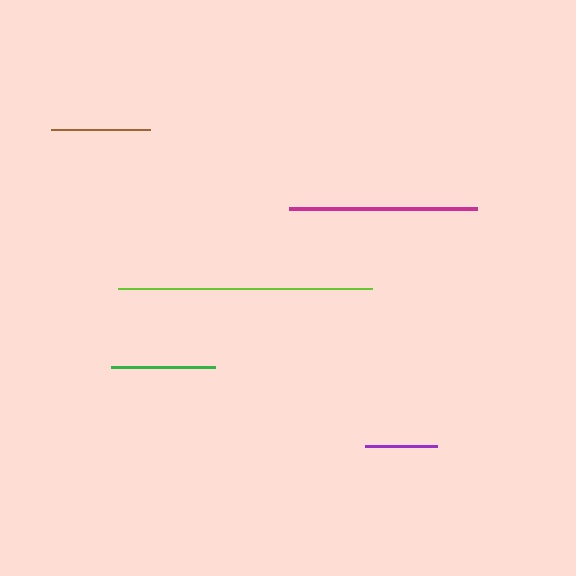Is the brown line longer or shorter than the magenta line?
The magenta line is longer than the brown line.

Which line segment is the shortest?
The purple line is the shortest at approximately 73 pixels.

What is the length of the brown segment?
The brown segment is approximately 98 pixels long.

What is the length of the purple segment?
The purple segment is approximately 73 pixels long.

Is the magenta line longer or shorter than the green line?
The magenta line is longer than the green line.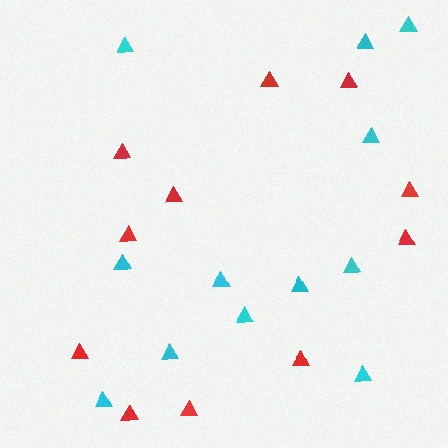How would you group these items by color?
There are 2 groups: one group of red triangles (11) and one group of cyan triangles (12).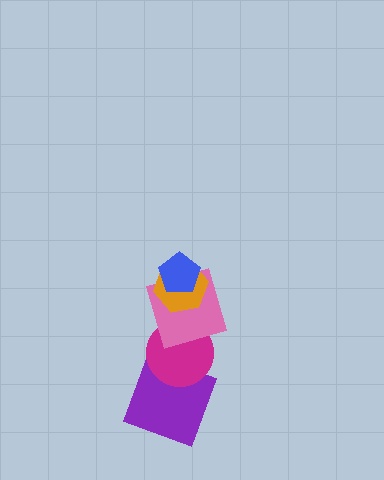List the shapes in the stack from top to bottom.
From top to bottom: the blue pentagon, the orange hexagon, the pink square, the magenta circle, the purple square.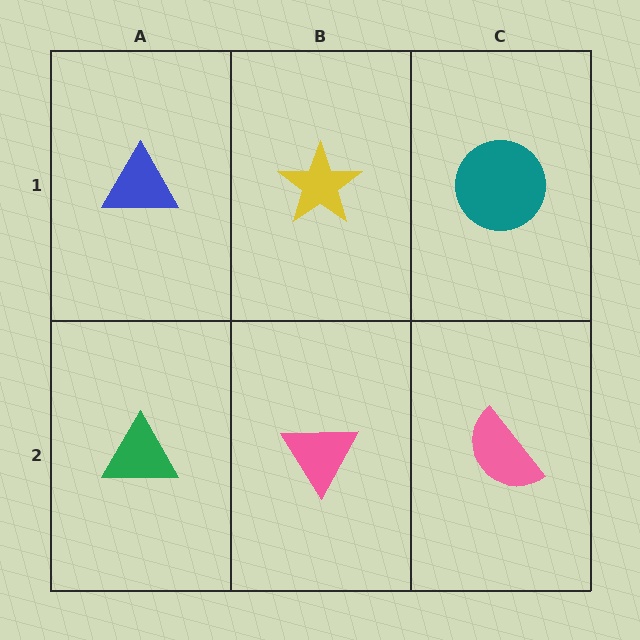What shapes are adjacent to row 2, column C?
A teal circle (row 1, column C), a pink triangle (row 2, column B).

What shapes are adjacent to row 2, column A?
A blue triangle (row 1, column A), a pink triangle (row 2, column B).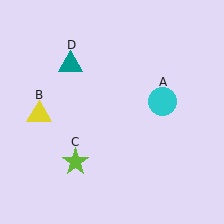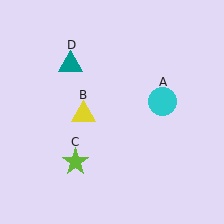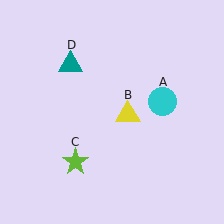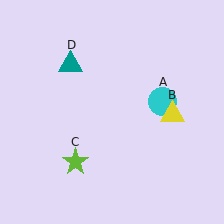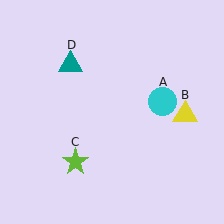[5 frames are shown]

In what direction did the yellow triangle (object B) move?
The yellow triangle (object B) moved right.